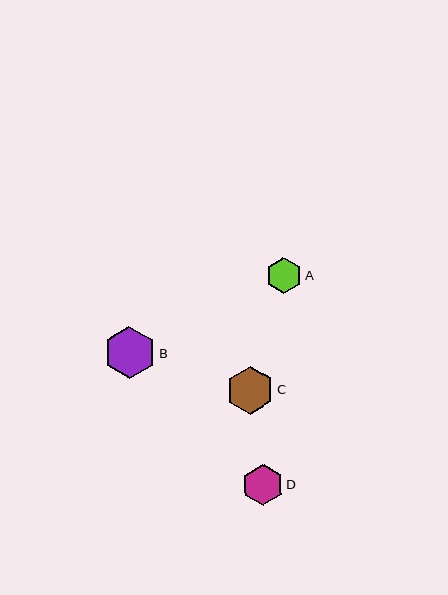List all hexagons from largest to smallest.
From largest to smallest: B, C, D, A.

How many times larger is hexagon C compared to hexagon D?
Hexagon C is approximately 1.2 times the size of hexagon D.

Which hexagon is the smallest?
Hexagon A is the smallest with a size of approximately 35 pixels.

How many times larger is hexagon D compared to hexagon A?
Hexagon D is approximately 1.2 times the size of hexagon A.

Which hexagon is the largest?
Hexagon B is the largest with a size of approximately 52 pixels.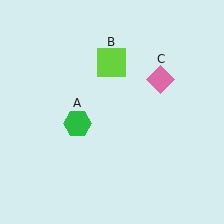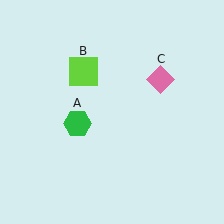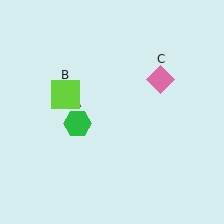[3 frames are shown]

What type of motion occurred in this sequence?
The lime square (object B) rotated counterclockwise around the center of the scene.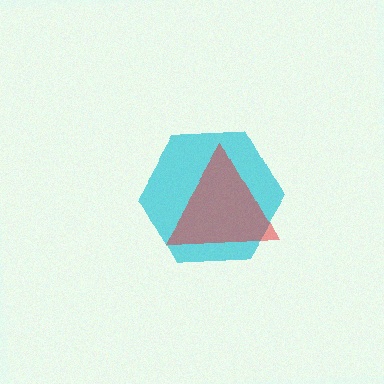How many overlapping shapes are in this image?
There are 2 overlapping shapes in the image.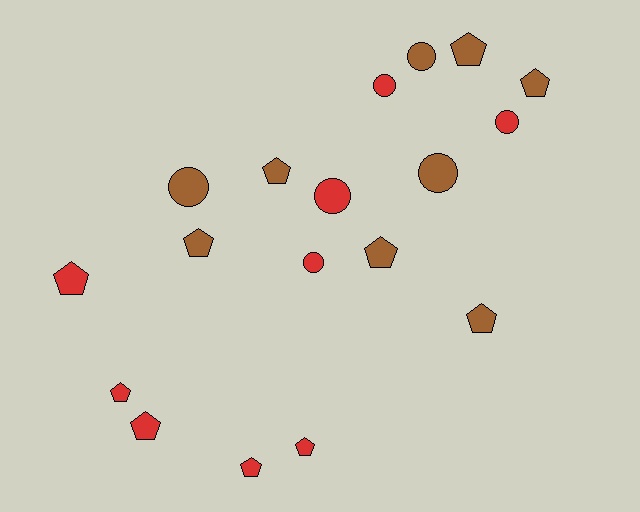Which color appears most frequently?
Red, with 9 objects.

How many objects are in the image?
There are 18 objects.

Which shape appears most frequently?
Pentagon, with 11 objects.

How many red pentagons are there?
There are 5 red pentagons.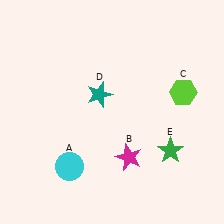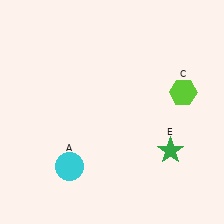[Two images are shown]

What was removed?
The magenta star (B), the teal star (D) were removed in Image 2.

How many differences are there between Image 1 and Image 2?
There are 2 differences between the two images.